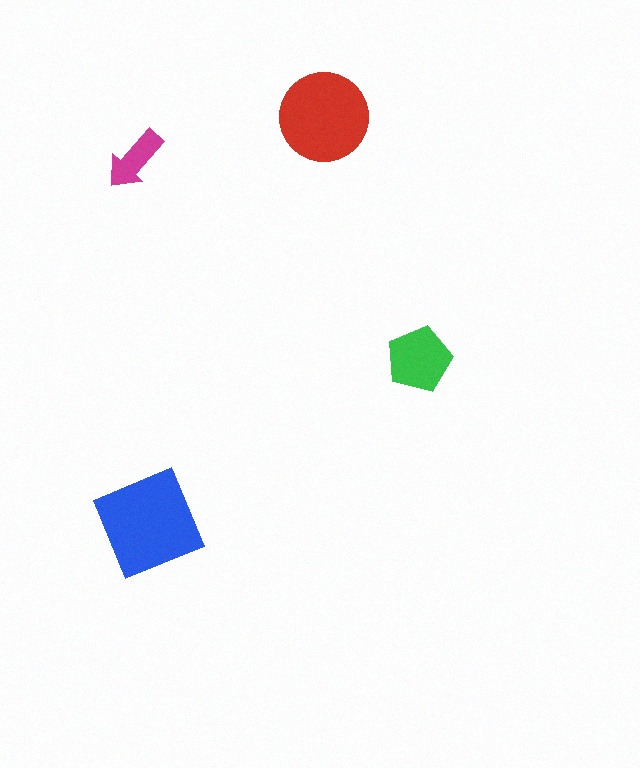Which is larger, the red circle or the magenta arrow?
The red circle.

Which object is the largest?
The blue square.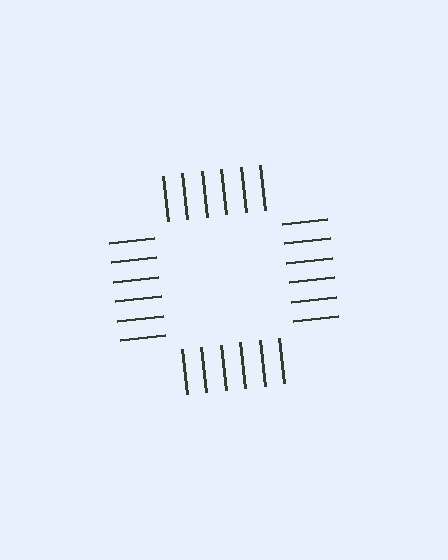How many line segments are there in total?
24 — 6 along each of the 4 edges.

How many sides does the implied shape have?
4 sides — the line-ends trace a square.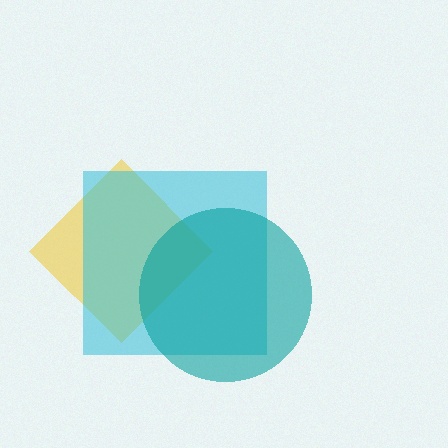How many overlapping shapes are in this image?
There are 3 overlapping shapes in the image.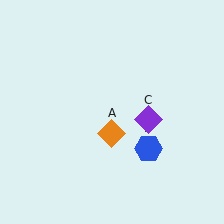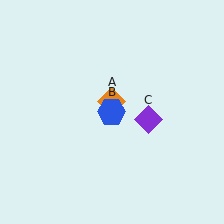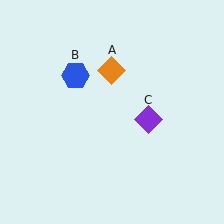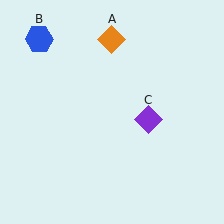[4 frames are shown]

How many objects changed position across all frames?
2 objects changed position: orange diamond (object A), blue hexagon (object B).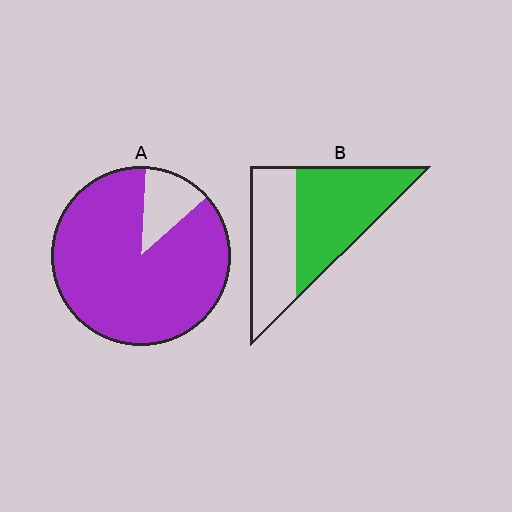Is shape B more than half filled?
Yes.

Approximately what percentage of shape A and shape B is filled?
A is approximately 90% and B is approximately 55%.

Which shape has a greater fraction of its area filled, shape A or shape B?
Shape A.